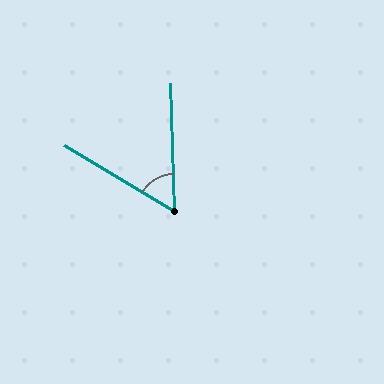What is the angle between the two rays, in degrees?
Approximately 57 degrees.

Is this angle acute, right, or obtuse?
It is acute.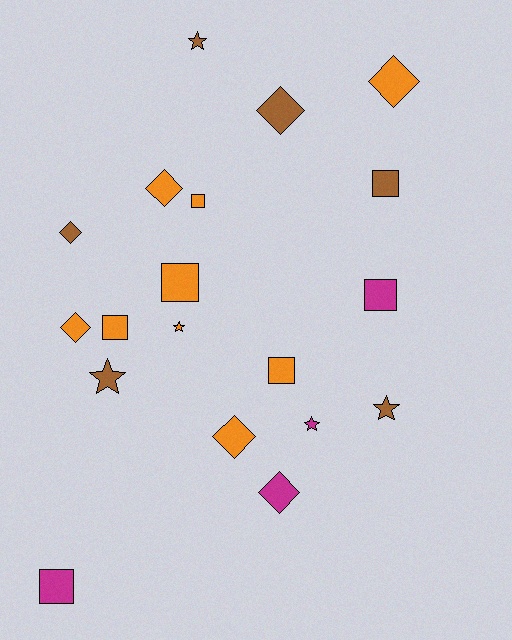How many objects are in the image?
There are 19 objects.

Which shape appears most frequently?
Square, with 7 objects.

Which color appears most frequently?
Orange, with 9 objects.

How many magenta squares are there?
There are 2 magenta squares.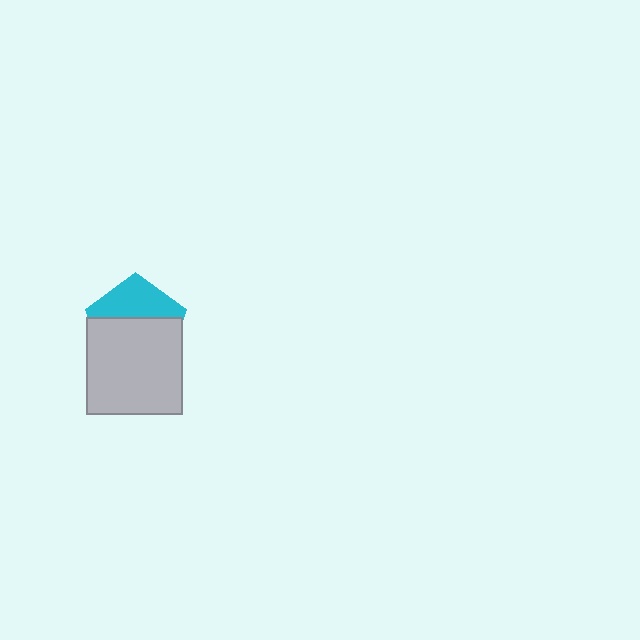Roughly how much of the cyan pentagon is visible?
A small part of it is visible (roughly 39%).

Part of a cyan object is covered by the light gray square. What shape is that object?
It is a pentagon.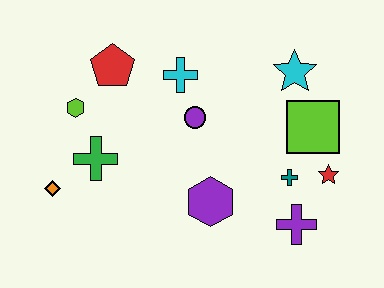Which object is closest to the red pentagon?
The lime hexagon is closest to the red pentagon.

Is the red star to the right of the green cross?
Yes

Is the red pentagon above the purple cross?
Yes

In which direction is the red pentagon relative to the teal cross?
The red pentagon is to the left of the teal cross.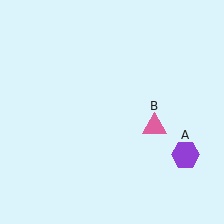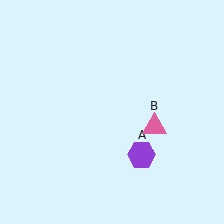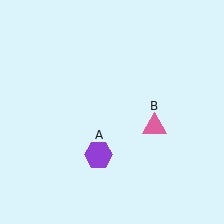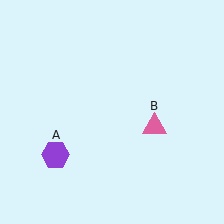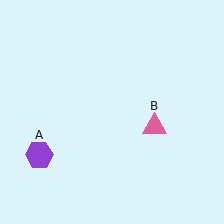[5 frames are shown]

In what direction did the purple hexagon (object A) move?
The purple hexagon (object A) moved left.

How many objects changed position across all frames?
1 object changed position: purple hexagon (object A).